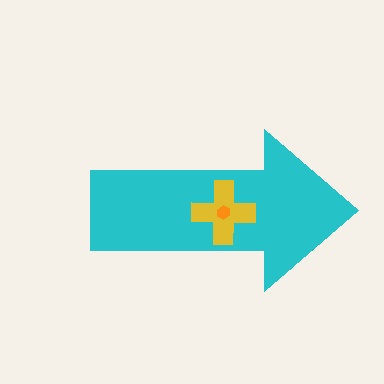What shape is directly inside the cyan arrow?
The yellow cross.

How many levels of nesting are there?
3.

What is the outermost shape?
The cyan arrow.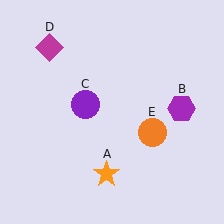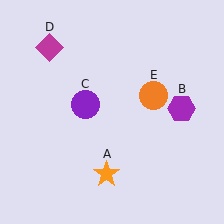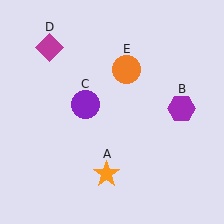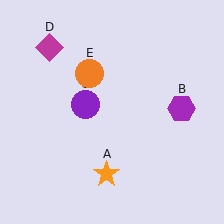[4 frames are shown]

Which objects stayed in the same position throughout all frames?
Orange star (object A) and purple hexagon (object B) and purple circle (object C) and magenta diamond (object D) remained stationary.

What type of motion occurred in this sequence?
The orange circle (object E) rotated counterclockwise around the center of the scene.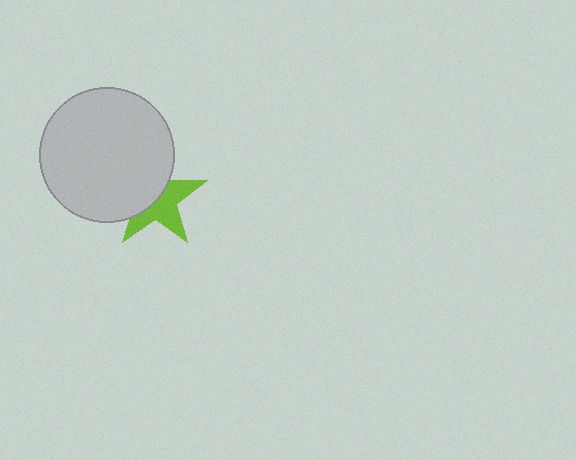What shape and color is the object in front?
The object in front is a light gray circle.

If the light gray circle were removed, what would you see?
You would see the complete lime star.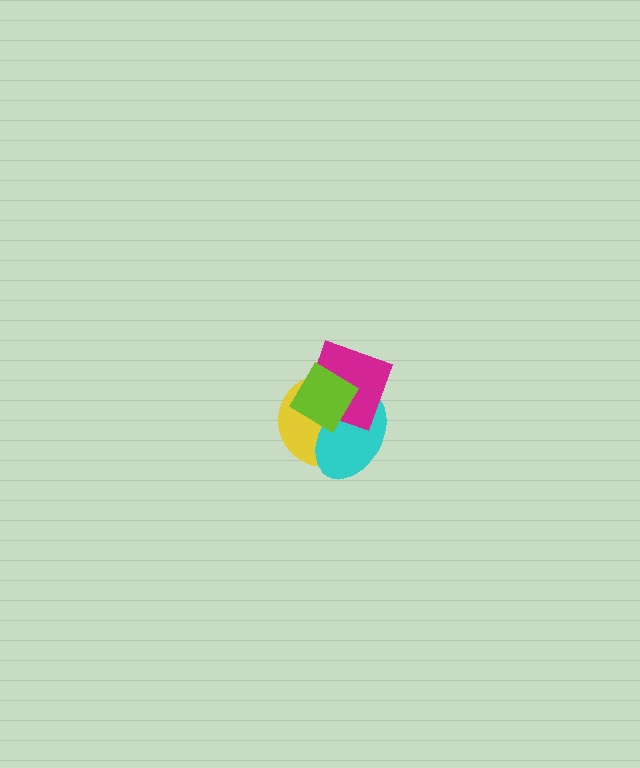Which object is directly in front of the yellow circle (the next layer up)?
The cyan ellipse is directly in front of the yellow circle.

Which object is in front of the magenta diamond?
The lime diamond is in front of the magenta diamond.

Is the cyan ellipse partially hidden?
Yes, it is partially covered by another shape.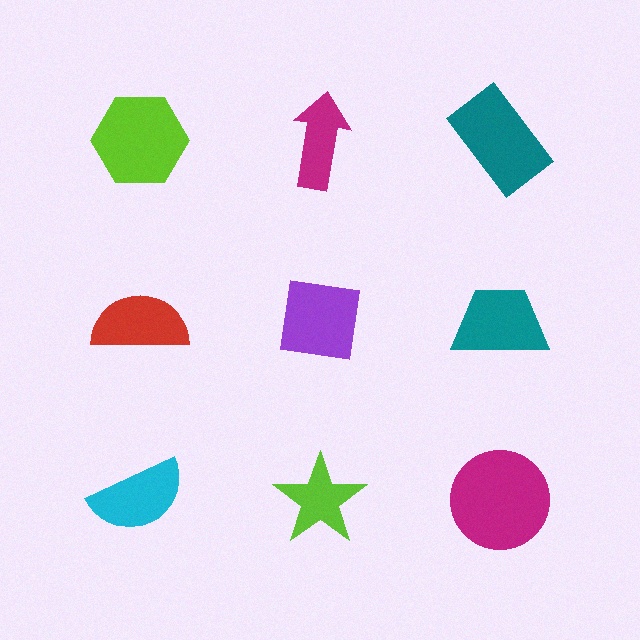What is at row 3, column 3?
A magenta circle.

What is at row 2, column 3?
A teal trapezoid.